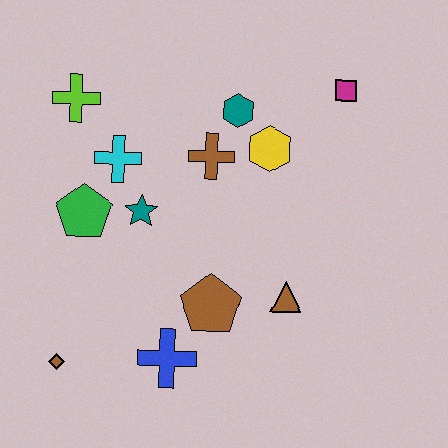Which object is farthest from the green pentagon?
The magenta square is farthest from the green pentagon.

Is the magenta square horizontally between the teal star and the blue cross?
No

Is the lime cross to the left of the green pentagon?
Yes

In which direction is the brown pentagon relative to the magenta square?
The brown pentagon is below the magenta square.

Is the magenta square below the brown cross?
No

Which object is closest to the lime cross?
The cyan cross is closest to the lime cross.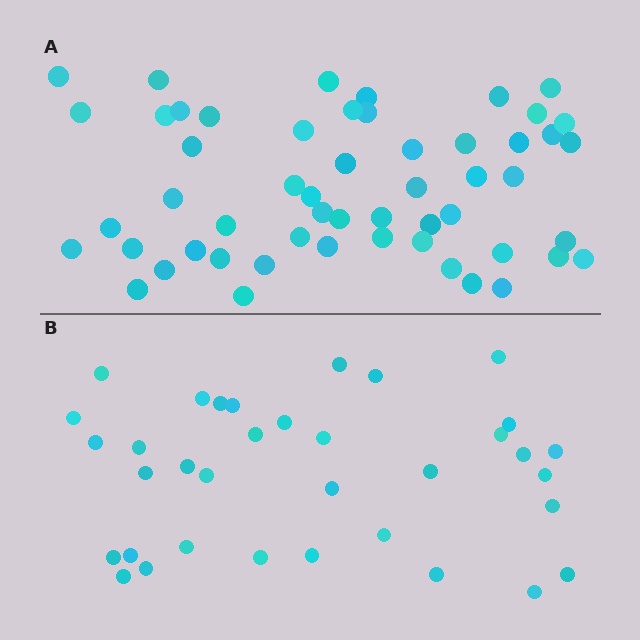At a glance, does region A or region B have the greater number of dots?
Region A (the top region) has more dots.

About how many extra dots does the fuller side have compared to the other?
Region A has approximately 20 more dots than region B.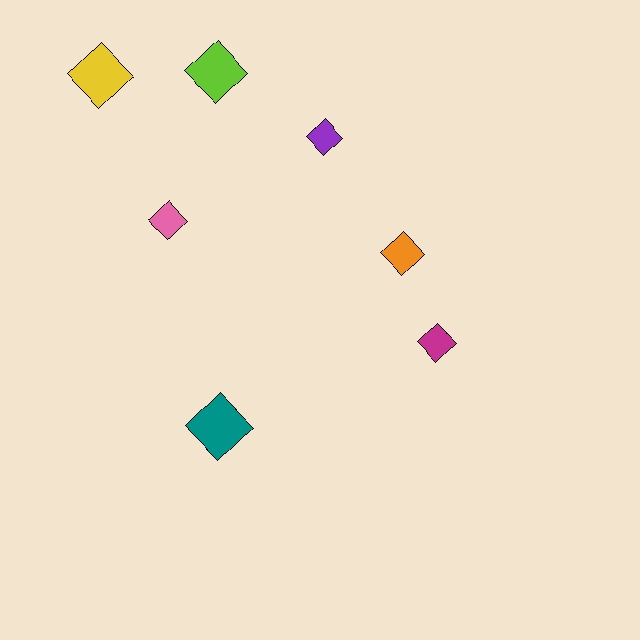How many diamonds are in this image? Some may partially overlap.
There are 7 diamonds.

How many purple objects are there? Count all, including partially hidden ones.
There is 1 purple object.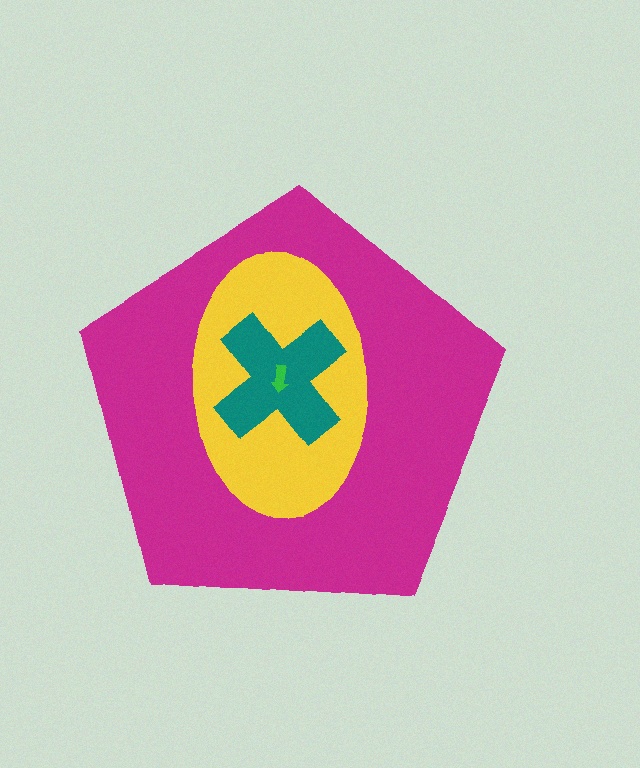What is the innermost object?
The green arrow.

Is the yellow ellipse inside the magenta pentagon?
Yes.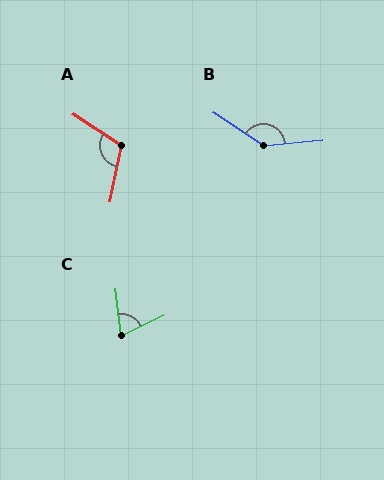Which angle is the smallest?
C, at approximately 71 degrees.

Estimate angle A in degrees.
Approximately 112 degrees.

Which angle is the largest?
B, at approximately 141 degrees.